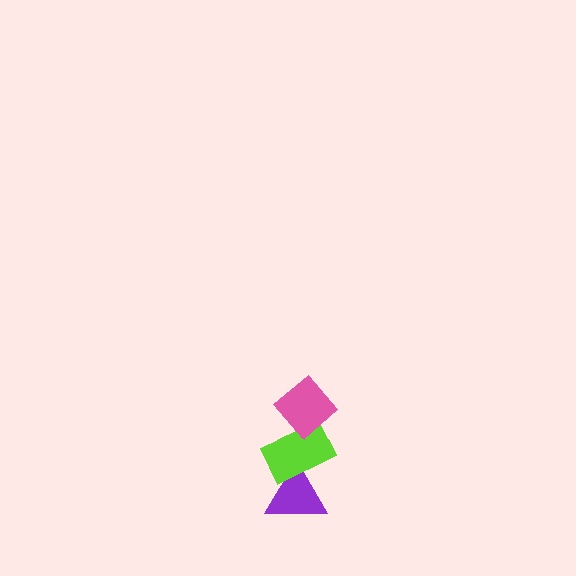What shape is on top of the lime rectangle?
The pink diamond is on top of the lime rectangle.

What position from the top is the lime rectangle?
The lime rectangle is 2nd from the top.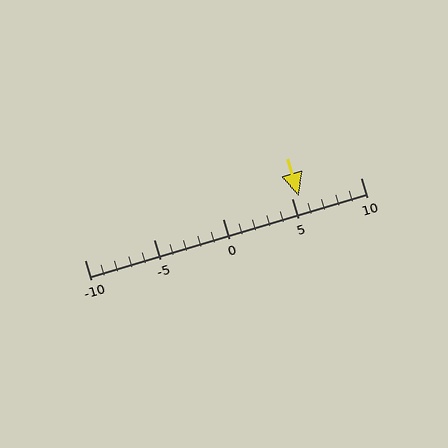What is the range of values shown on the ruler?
The ruler shows values from -10 to 10.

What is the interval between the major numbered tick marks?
The major tick marks are spaced 5 units apart.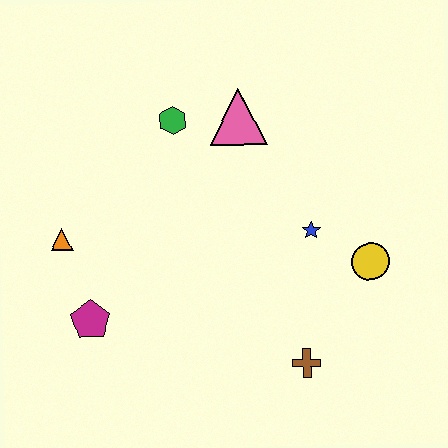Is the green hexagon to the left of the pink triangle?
Yes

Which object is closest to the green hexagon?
The pink triangle is closest to the green hexagon.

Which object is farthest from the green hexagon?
The brown cross is farthest from the green hexagon.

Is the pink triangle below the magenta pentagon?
No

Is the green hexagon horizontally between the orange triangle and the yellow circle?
Yes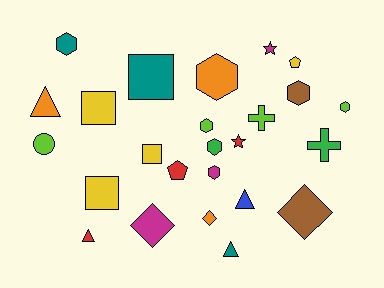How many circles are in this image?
There is 1 circle.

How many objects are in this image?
There are 25 objects.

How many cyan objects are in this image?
There are no cyan objects.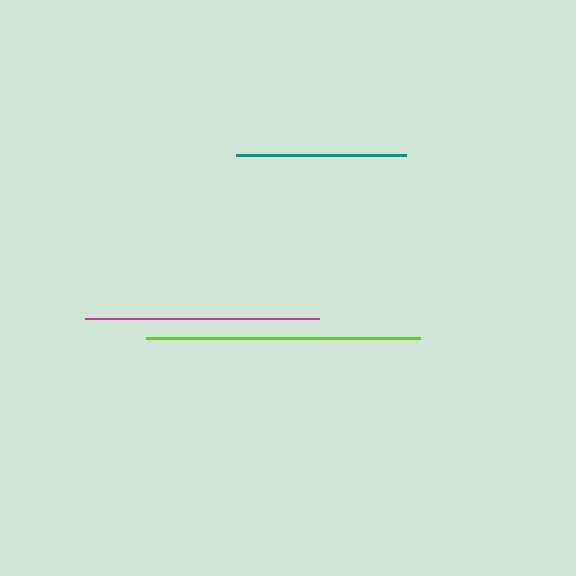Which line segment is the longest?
The lime line is the longest at approximately 274 pixels.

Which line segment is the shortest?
The teal line is the shortest at approximately 170 pixels.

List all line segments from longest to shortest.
From longest to shortest: lime, magenta, teal.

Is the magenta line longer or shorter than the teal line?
The magenta line is longer than the teal line.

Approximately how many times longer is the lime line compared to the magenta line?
The lime line is approximately 1.2 times the length of the magenta line.